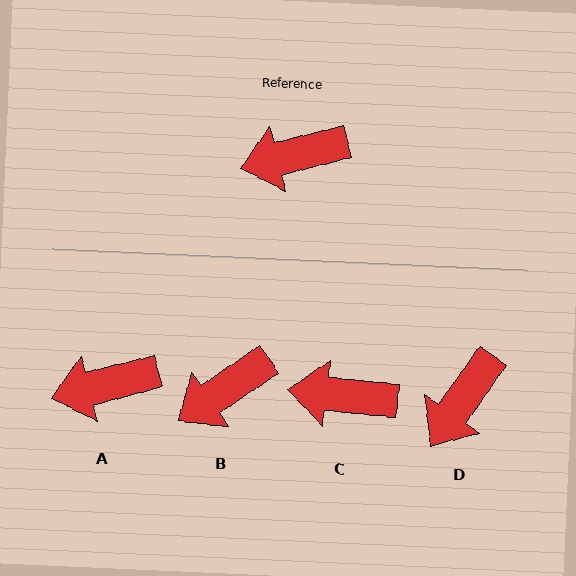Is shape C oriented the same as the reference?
No, it is off by about 20 degrees.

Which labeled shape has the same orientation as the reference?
A.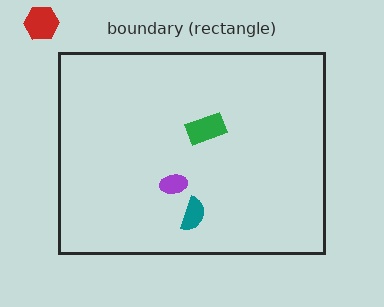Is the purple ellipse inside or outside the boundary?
Inside.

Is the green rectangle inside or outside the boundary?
Inside.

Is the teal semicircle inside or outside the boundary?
Inside.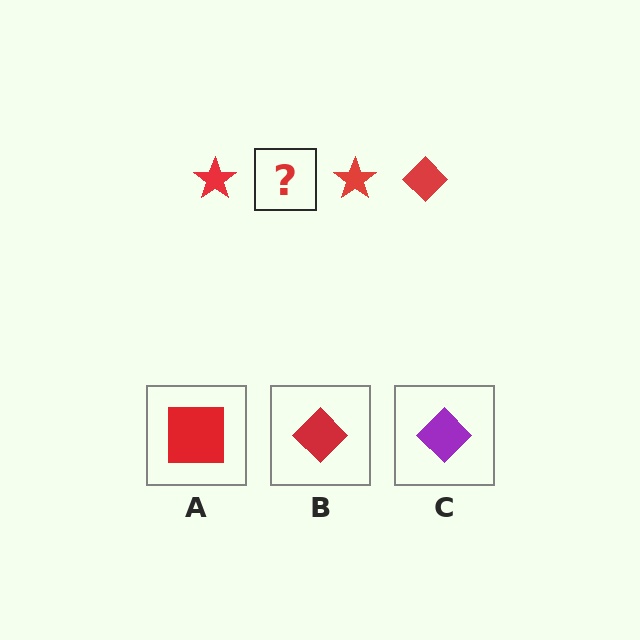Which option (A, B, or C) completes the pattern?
B.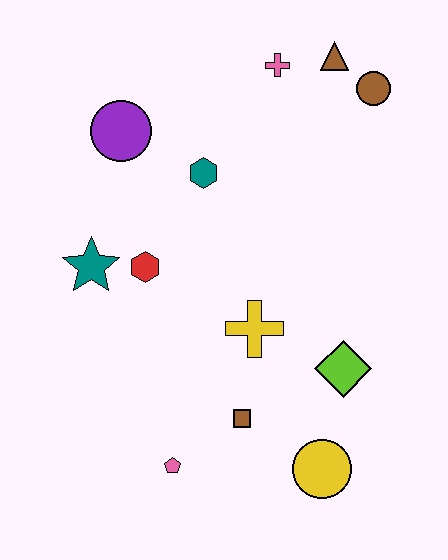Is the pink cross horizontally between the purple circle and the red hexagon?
No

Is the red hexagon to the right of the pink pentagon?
No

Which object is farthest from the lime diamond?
The purple circle is farthest from the lime diamond.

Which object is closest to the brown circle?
The brown triangle is closest to the brown circle.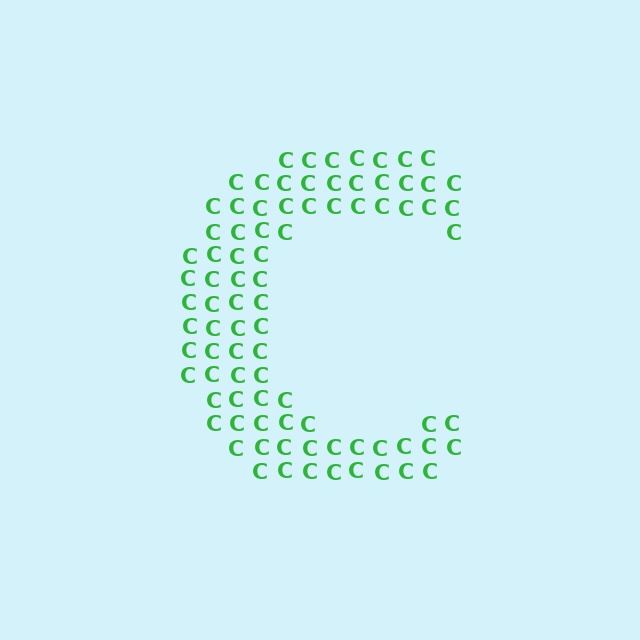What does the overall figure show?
The overall figure shows the letter C.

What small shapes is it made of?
It is made of small letter C's.